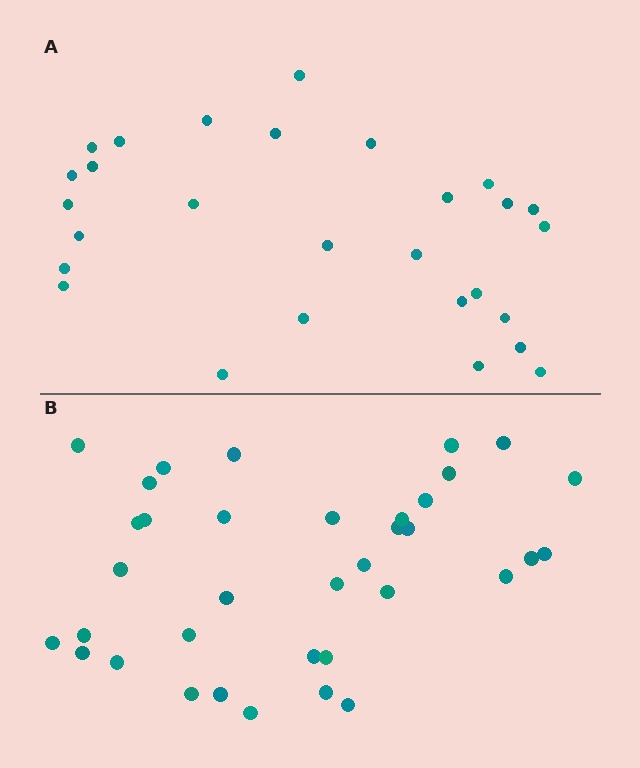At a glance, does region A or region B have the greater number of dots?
Region B (the bottom region) has more dots.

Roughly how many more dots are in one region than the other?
Region B has roughly 8 or so more dots than region A.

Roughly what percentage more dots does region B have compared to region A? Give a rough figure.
About 30% more.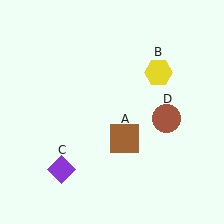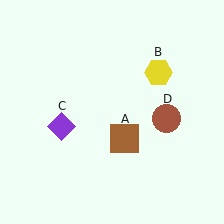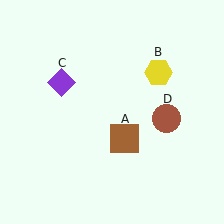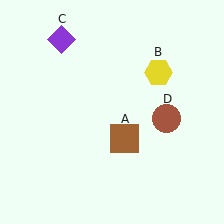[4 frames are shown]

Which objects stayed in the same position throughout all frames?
Brown square (object A) and yellow hexagon (object B) and brown circle (object D) remained stationary.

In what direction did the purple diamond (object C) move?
The purple diamond (object C) moved up.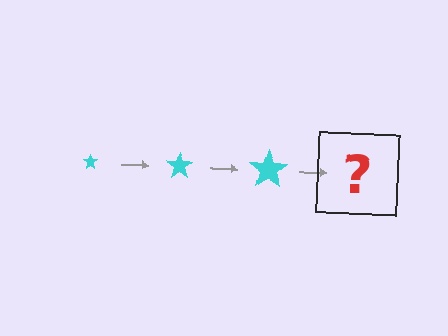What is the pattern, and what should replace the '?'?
The pattern is that the star gets progressively larger each step. The '?' should be a cyan star, larger than the previous one.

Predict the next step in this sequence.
The next step is a cyan star, larger than the previous one.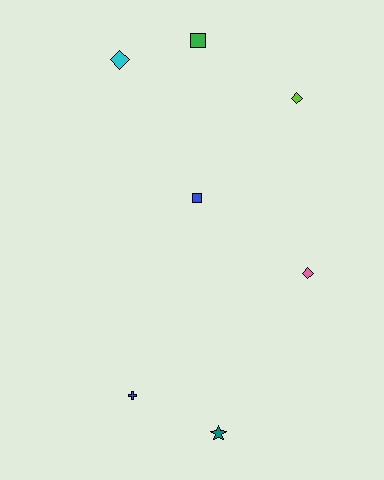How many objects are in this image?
There are 7 objects.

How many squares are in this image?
There are 2 squares.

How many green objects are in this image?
There is 1 green object.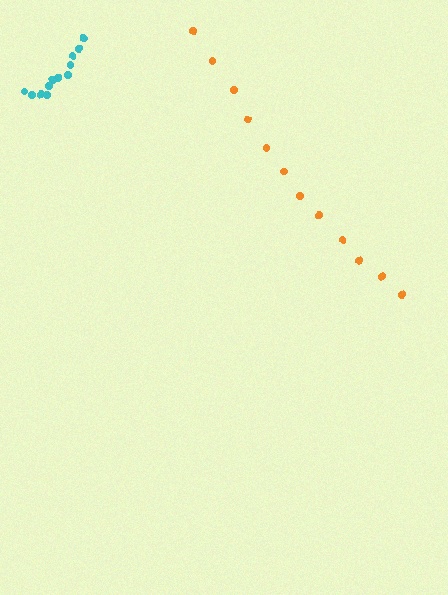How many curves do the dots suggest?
There are 2 distinct paths.